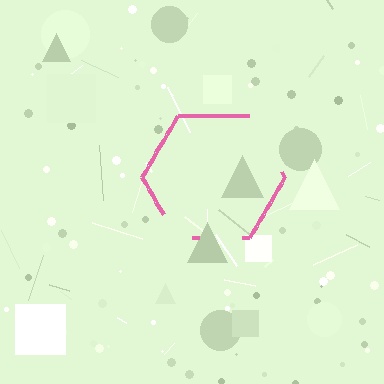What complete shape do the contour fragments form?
The contour fragments form a hexagon.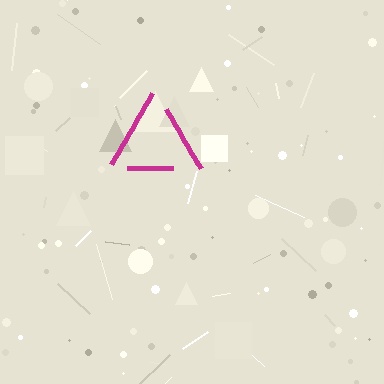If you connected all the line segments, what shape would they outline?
They would outline a triangle.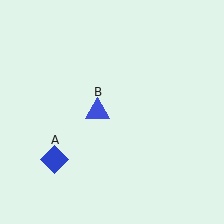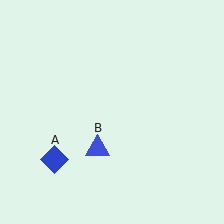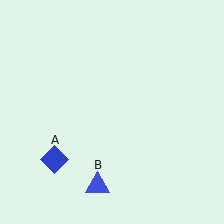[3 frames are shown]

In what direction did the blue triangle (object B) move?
The blue triangle (object B) moved down.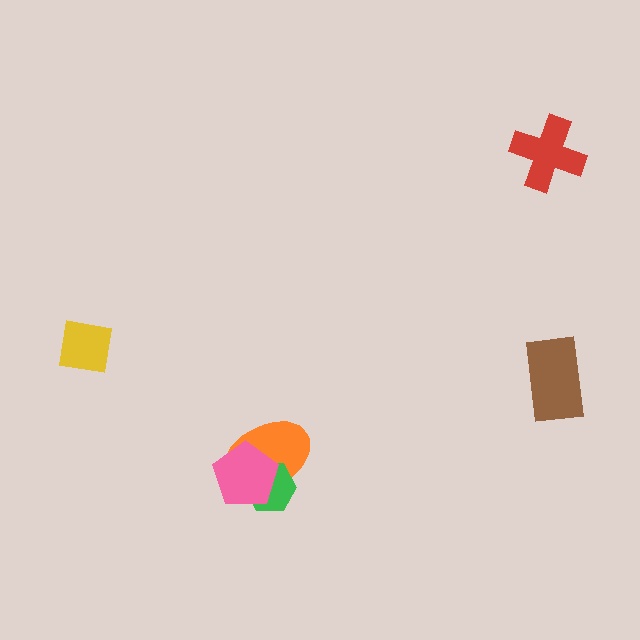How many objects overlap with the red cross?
0 objects overlap with the red cross.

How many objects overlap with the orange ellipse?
2 objects overlap with the orange ellipse.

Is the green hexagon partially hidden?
Yes, it is partially covered by another shape.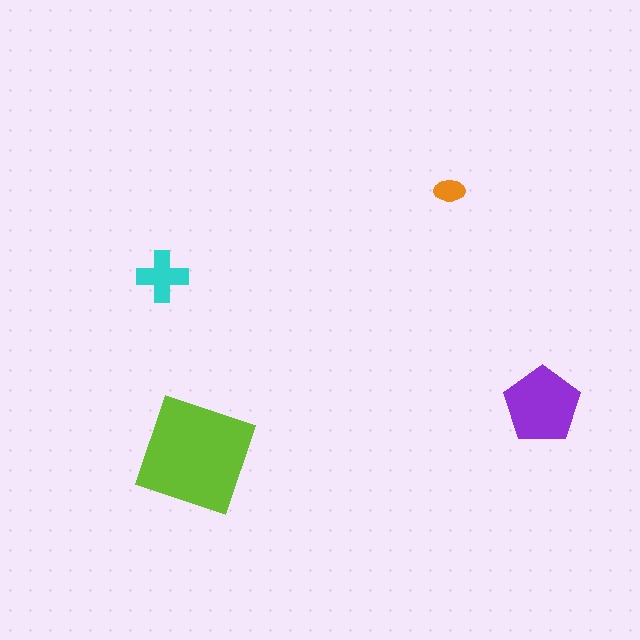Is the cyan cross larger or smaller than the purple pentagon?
Smaller.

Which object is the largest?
The lime square.